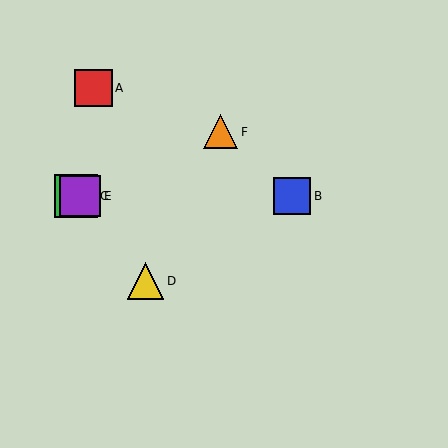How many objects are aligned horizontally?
3 objects (B, C, E) are aligned horizontally.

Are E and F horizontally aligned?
No, E is at y≈196 and F is at y≈132.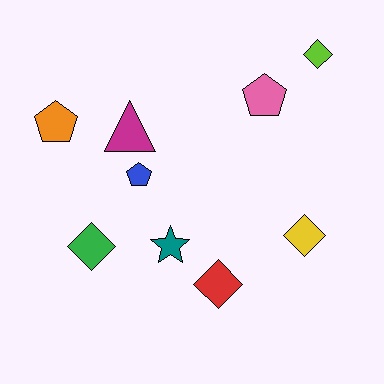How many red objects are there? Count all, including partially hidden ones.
There is 1 red object.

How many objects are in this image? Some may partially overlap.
There are 9 objects.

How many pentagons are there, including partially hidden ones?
There are 3 pentagons.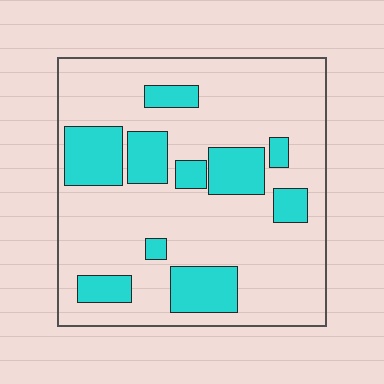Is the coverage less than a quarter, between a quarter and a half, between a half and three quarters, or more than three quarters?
Less than a quarter.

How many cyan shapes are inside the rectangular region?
10.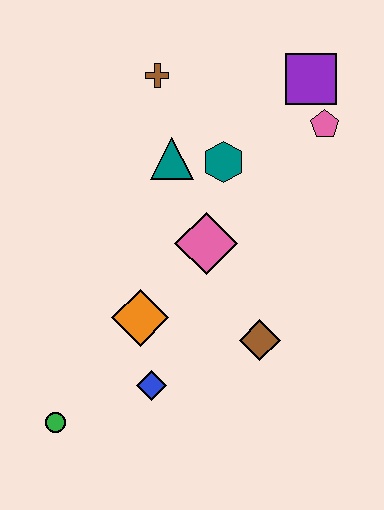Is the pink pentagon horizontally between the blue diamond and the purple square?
No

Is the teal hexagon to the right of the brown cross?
Yes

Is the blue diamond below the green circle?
No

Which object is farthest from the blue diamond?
The purple square is farthest from the blue diamond.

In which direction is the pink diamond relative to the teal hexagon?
The pink diamond is below the teal hexagon.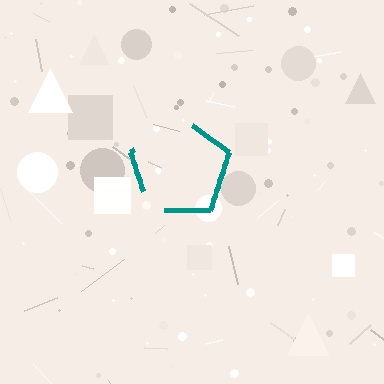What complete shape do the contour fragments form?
The contour fragments form a pentagon.